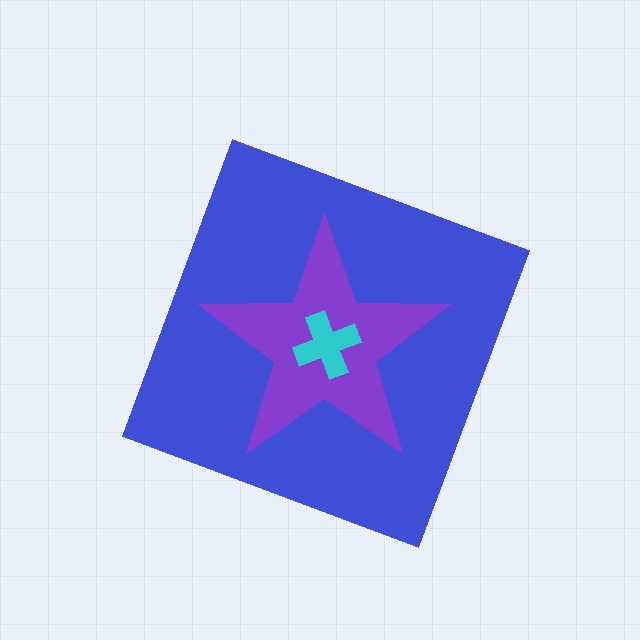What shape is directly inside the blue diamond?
The purple star.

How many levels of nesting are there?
3.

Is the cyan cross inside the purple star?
Yes.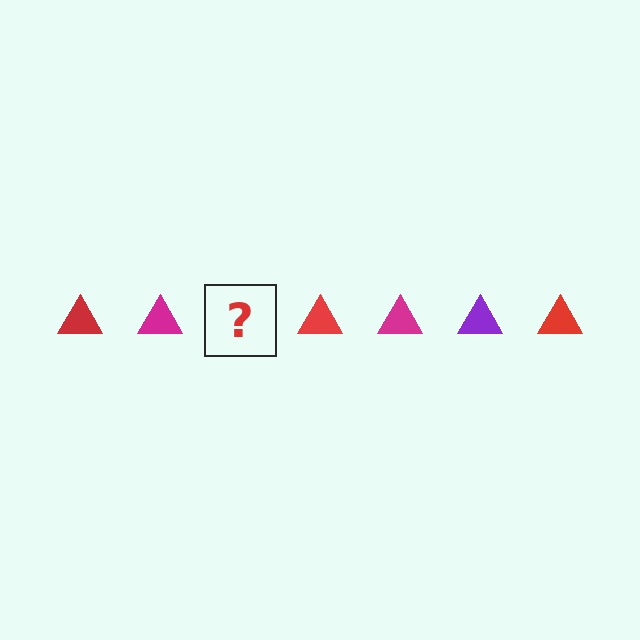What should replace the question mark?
The question mark should be replaced with a purple triangle.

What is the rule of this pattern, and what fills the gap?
The rule is that the pattern cycles through red, magenta, purple triangles. The gap should be filled with a purple triangle.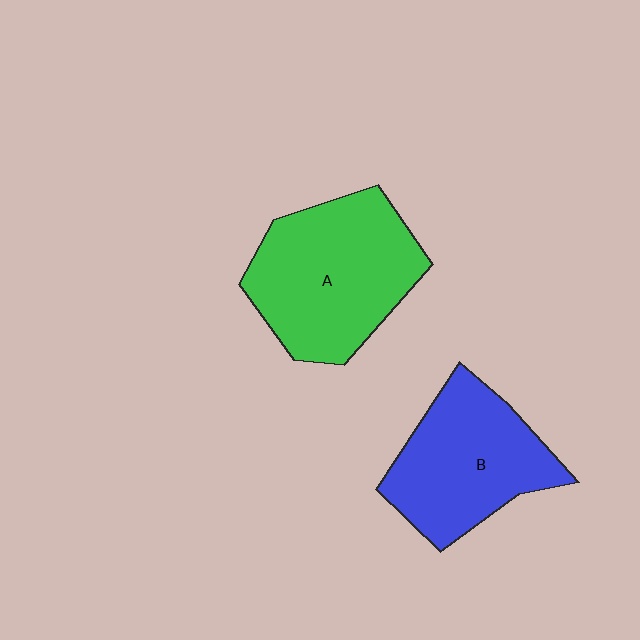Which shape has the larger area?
Shape A (green).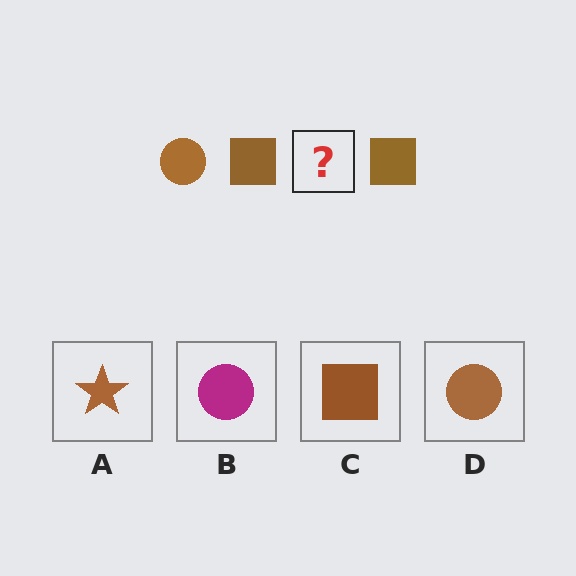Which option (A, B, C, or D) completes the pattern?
D.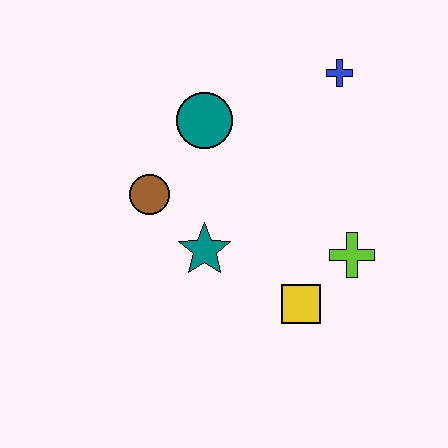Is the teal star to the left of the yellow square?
Yes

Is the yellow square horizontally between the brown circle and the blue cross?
Yes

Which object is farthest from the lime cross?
The brown circle is farthest from the lime cross.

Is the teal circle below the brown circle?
No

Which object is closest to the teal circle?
The brown circle is closest to the teal circle.